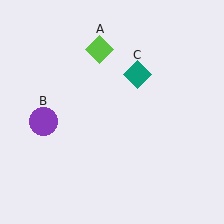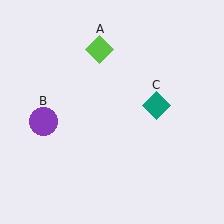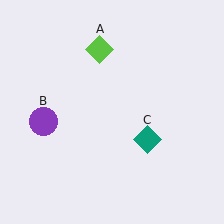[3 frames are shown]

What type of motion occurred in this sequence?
The teal diamond (object C) rotated clockwise around the center of the scene.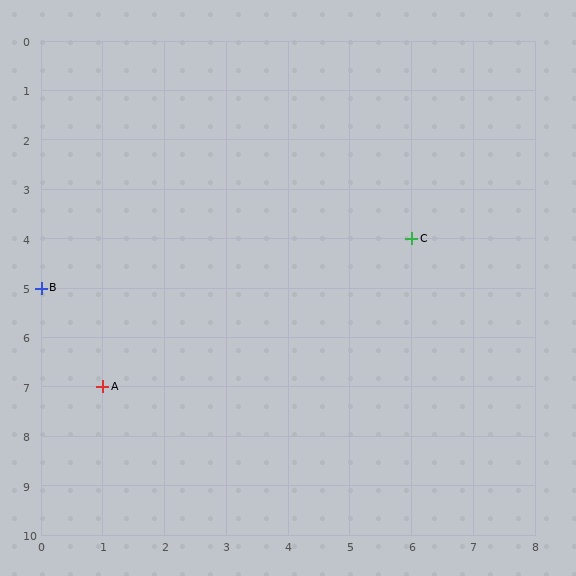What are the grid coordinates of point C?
Point C is at grid coordinates (6, 4).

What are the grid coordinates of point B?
Point B is at grid coordinates (0, 5).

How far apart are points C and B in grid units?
Points C and B are 6 columns and 1 row apart (about 6.1 grid units diagonally).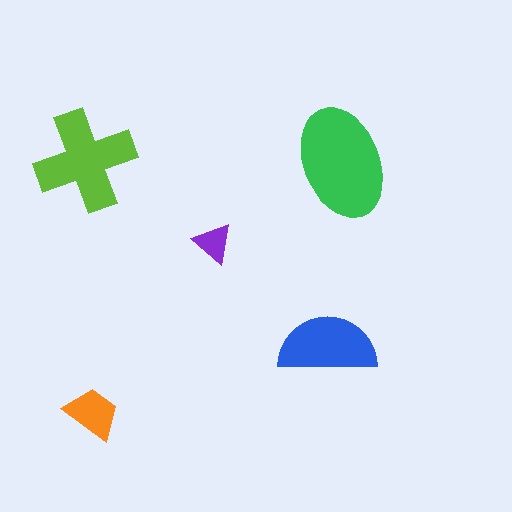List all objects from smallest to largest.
The purple triangle, the orange trapezoid, the blue semicircle, the lime cross, the green ellipse.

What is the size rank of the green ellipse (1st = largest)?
1st.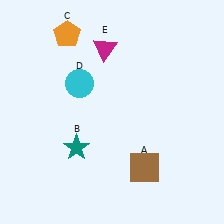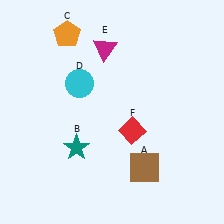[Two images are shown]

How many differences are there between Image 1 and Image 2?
There is 1 difference between the two images.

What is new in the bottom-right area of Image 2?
A red diamond (F) was added in the bottom-right area of Image 2.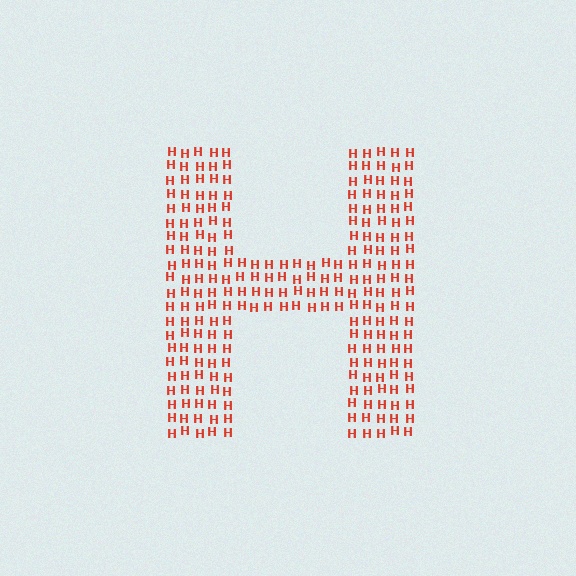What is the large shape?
The large shape is the letter H.